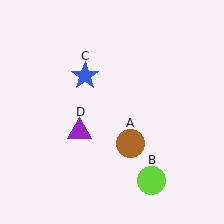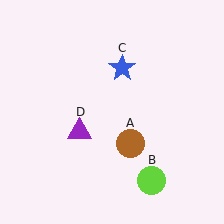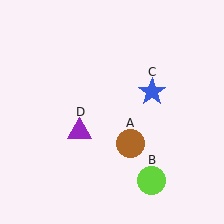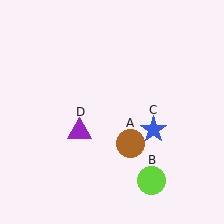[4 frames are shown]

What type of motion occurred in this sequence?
The blue star (object C) rotated clockwise around the center of the scene.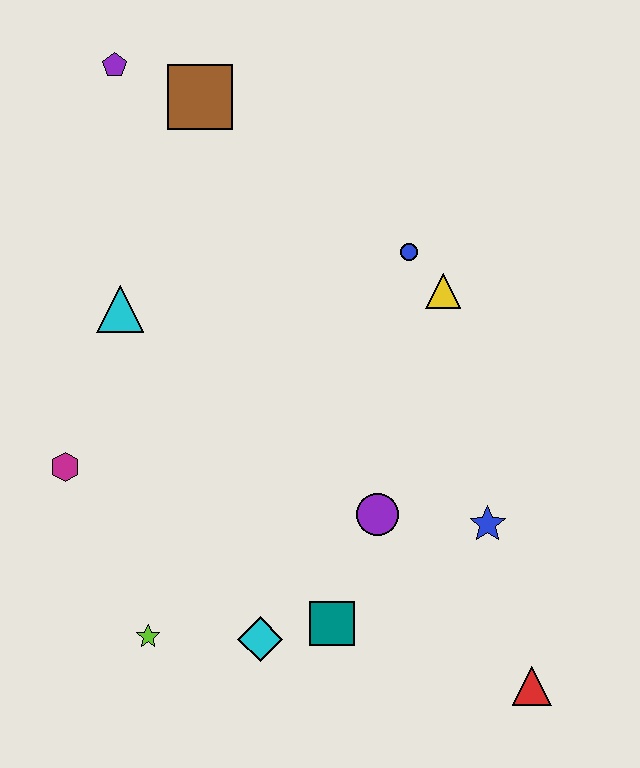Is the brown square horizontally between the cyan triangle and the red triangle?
Yes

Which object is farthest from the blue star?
The purple pentagon is farthest from the blue star.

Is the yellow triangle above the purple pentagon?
No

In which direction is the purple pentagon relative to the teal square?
The purple pentagon is above the teal square.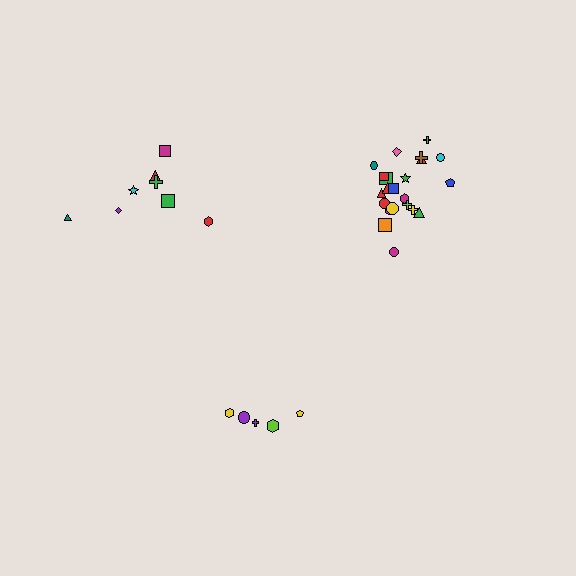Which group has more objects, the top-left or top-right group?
The top-right group.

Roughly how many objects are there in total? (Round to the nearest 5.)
Roughly 35 objects in total.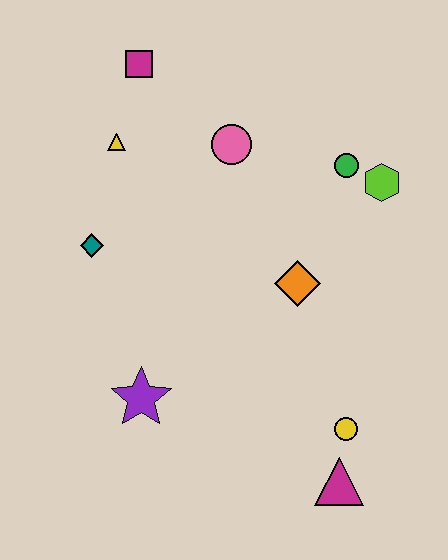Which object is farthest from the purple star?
The magenta square is farthest from the purple star.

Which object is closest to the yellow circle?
The magenta triangle is closest to the yellow circle.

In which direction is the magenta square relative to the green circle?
The magenta square is to the left of the green circle.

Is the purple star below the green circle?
Yes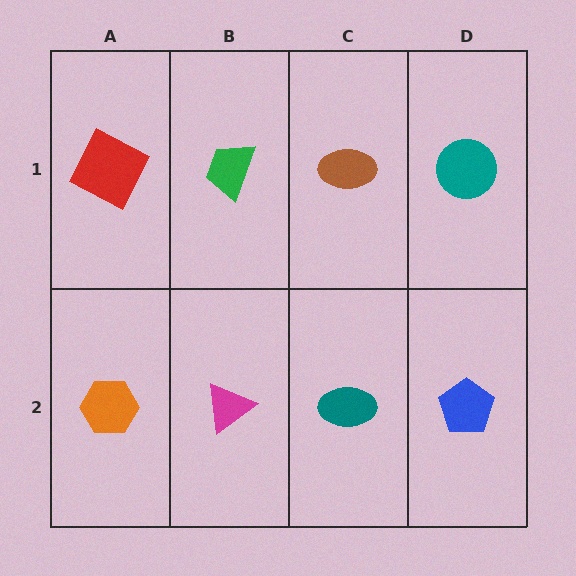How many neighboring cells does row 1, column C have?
3.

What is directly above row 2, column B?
A green trapezoid.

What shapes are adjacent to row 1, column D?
A blue pentagon (row 2, column D), a brown ellipse (row 1, column C).